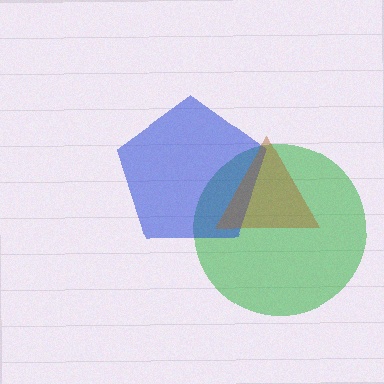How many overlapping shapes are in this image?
There are 3 overlapping shapes in the image.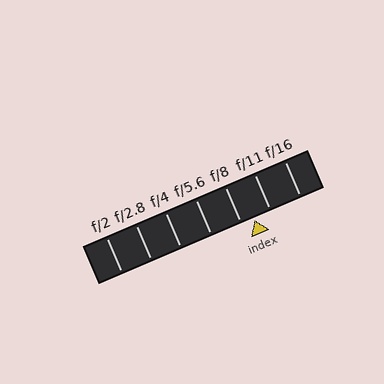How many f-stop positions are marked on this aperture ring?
There are 7 f-stop positions marked.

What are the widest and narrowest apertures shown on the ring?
The widest aperture shown is f/2 and the narrowest is f/16.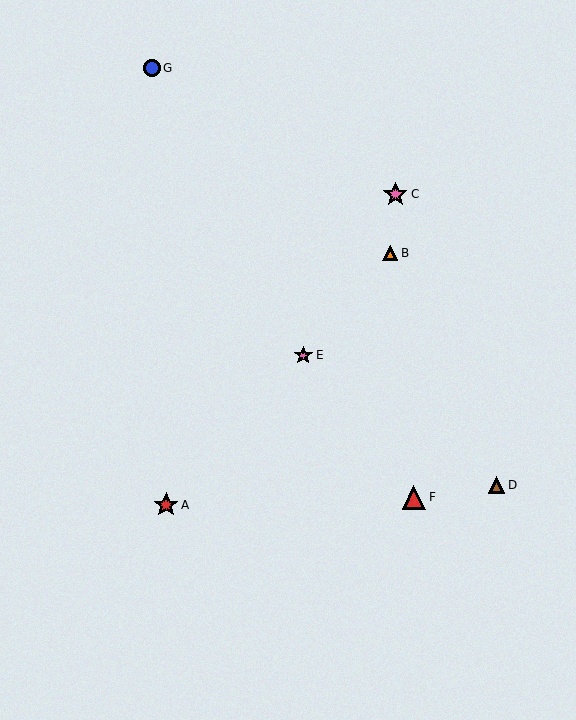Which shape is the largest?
The red star (labeled A) is the largest.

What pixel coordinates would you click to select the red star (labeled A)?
Click at (166, 505) to select the red star A.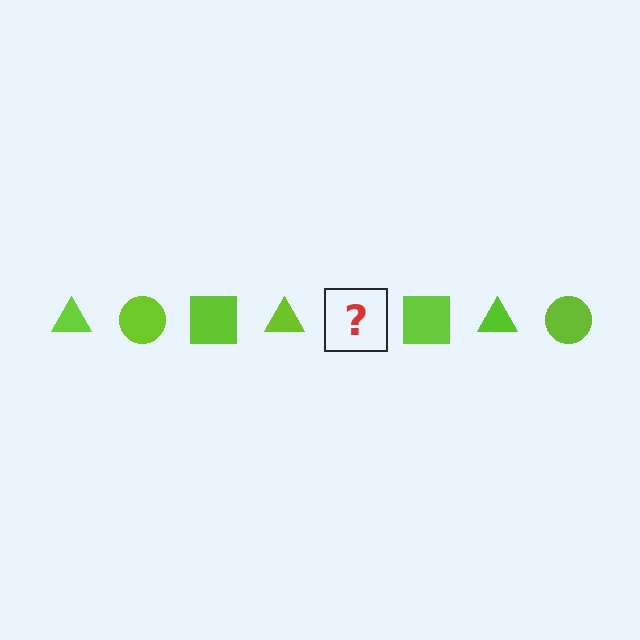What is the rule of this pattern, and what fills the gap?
The rule is that the pattern cycles through triangle, circle, square shapes in lime. The gap should be filled with a lime circle.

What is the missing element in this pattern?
The missing element is a lime circle.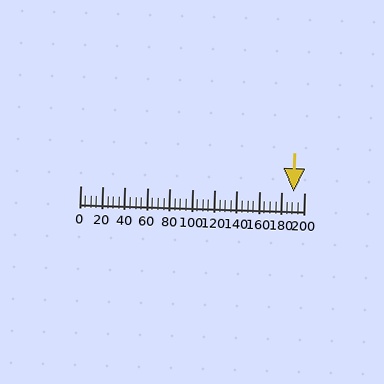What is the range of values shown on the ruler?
The ruler shows values from 0 to 200.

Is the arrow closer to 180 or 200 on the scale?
The arrow is closer to 200.